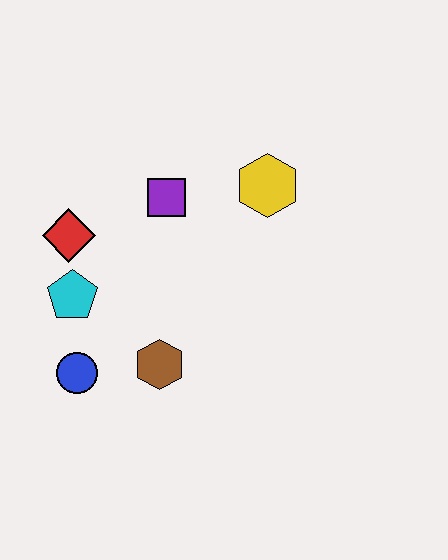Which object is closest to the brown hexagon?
The blue circle is closest to the brown hexagon.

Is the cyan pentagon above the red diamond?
No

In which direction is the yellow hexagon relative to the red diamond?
The yellow hexagon is to the right of the red diamond.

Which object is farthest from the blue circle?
The yellow hexagon is farthest from the blue circle.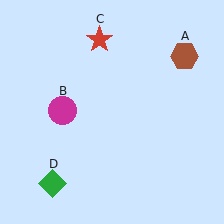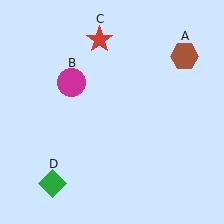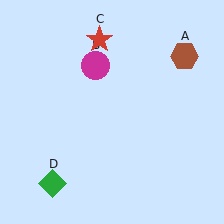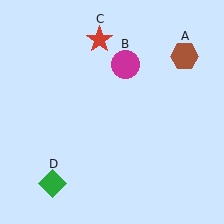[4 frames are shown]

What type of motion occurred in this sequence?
The magenta circle (object B) rotated clockwise around the center of the scene.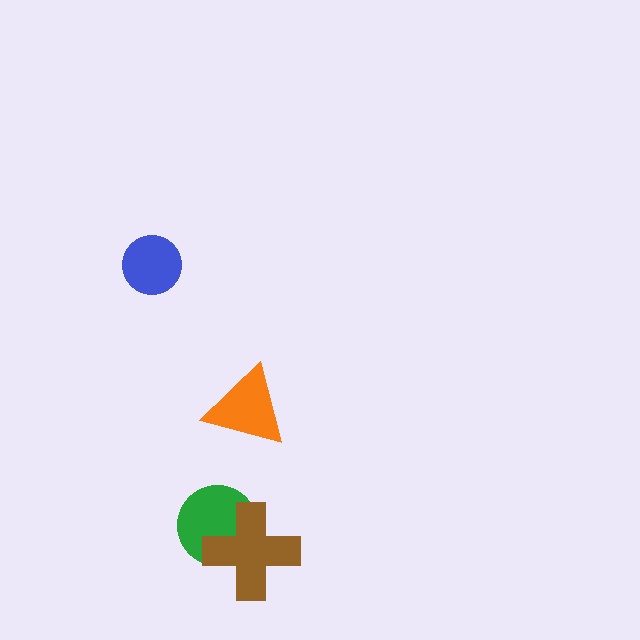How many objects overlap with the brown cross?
1 object overlaps with the brown cross.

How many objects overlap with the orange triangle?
0 objects overlap with the orange triangle.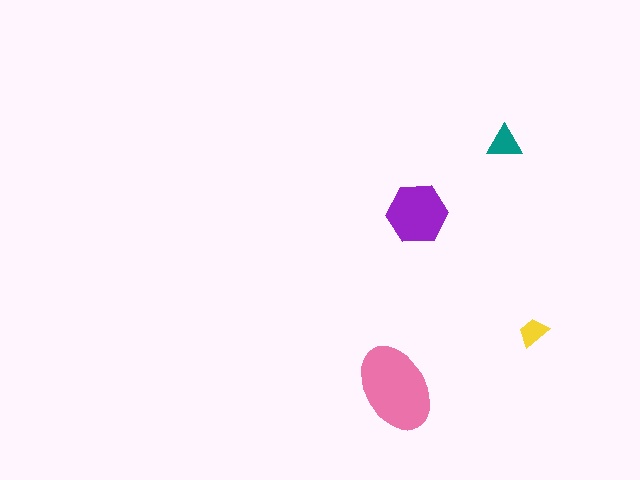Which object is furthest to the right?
The yellow trapezoid is rightmost.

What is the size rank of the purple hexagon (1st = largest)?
2nd.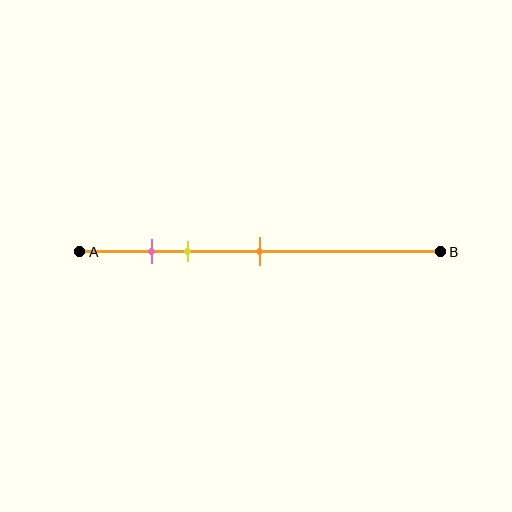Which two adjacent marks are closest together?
The pink and yellow marks are the closest adjacent pair.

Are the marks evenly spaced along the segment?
No, the marks are not evenly spaced.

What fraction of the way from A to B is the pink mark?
The pink mark is approximately 20% (0.2) of the way from A to B.